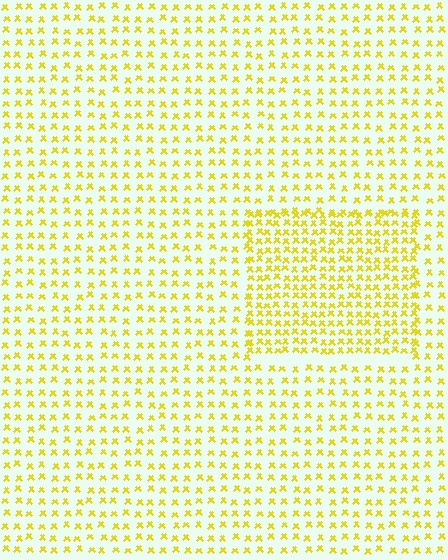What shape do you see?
I see a rectangle.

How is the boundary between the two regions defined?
The boundary is defined by a change in element density (approximately 1.8x ratio). All elements are the same color, size, and shape.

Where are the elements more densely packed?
The elements are more densely packed inside the rectangle boundary.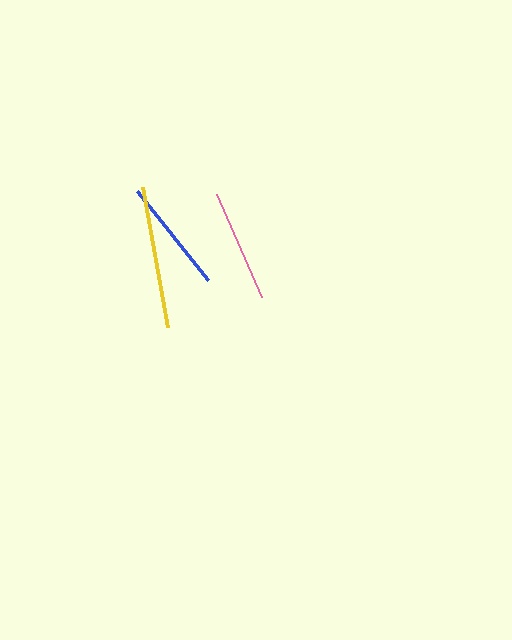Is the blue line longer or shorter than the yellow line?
The yellow line is longer than the blue line.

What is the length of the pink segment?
The pink segment is approximately 112 pixels long.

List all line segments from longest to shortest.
From longest to shortest: yellow, blue, pink.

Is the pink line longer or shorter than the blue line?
The blue line is longer than the pink line.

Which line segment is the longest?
The yellow line is the longest at approximately 142 pixels.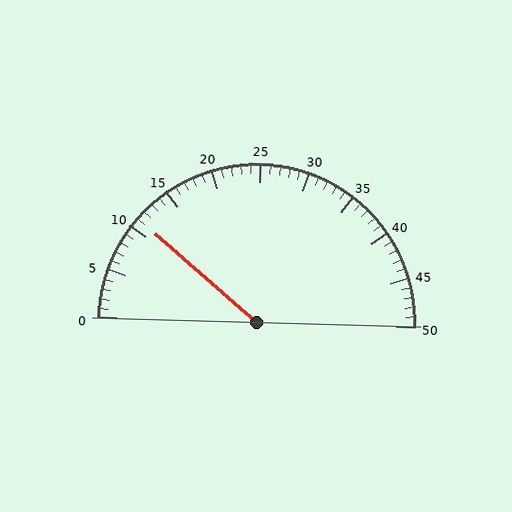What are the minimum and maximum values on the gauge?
The gauge ranges from 0 to 50.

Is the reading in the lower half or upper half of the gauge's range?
The reading is in the lower half of the range (0 to 50).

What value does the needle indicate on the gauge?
The needle indicates approximately 11.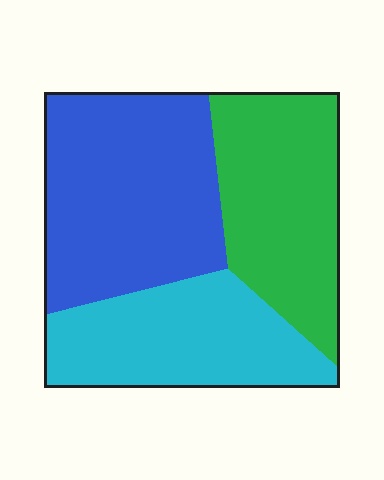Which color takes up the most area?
Blue, at roughly 40%.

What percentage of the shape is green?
Green covers 31% of the shape.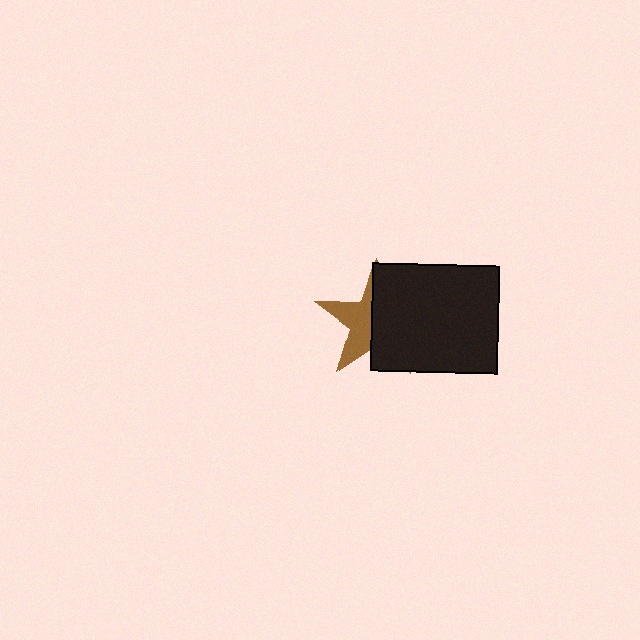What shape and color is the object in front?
The object in front is a black rectangle.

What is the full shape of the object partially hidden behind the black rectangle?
The partially hidden object is a brown star.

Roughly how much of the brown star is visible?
A small part of it is visible (roughly 44%).